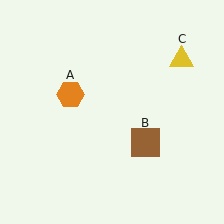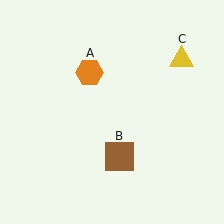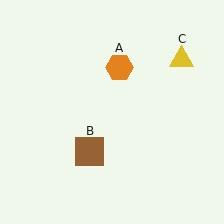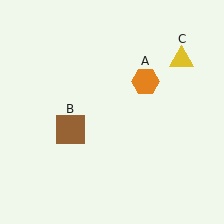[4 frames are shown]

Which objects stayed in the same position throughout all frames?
Yellow triangle (object C) remained stationary.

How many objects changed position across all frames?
2 objects changed position: orange hexagon (object A), brown square (object B).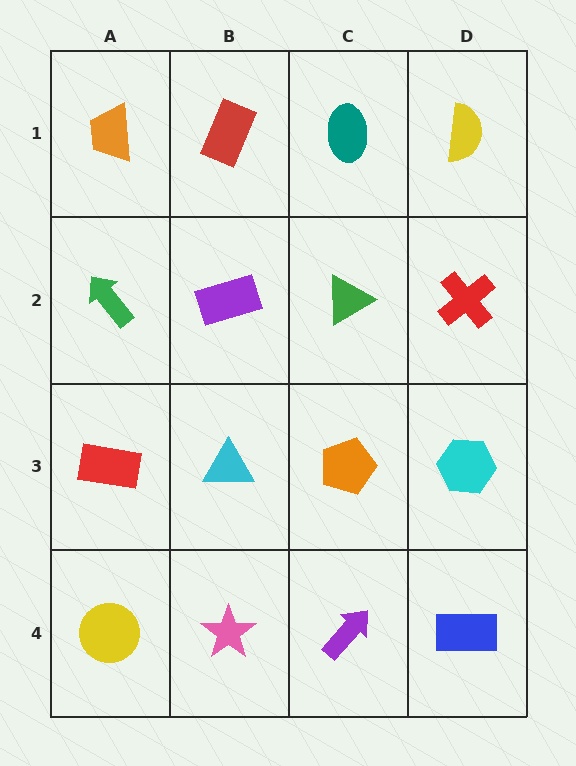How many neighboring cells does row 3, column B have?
4.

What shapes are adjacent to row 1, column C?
A green triangle (row 2, column C), a red rectangle (row 1, column B), a yellow semicircle (row 1, column D).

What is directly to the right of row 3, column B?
An orange pentagon.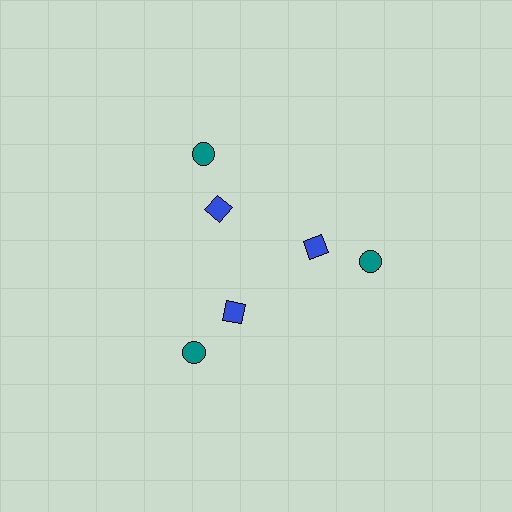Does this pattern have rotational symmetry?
Yes, this pattern has 3-fold rotational symmetry. It looks the same after rotating 120 degrees around the center.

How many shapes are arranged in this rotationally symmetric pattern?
There are 6 shapes, arranged in 3 groups of 2.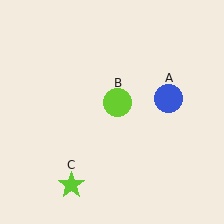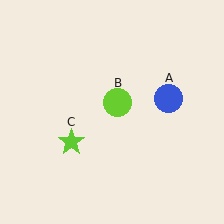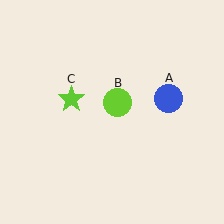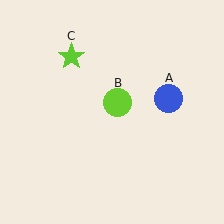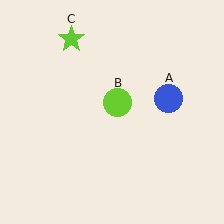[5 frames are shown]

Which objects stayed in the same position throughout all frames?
Blue circle (object A) and lime circle (object B) remained stationary.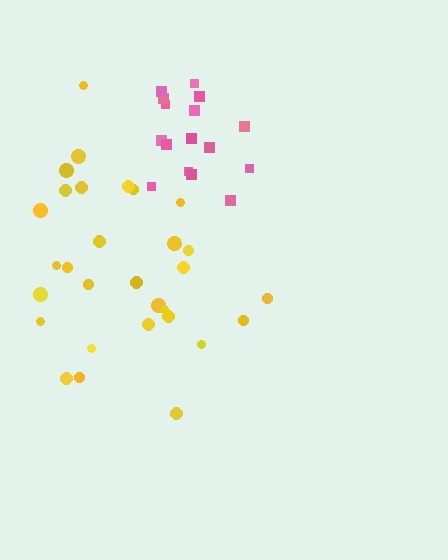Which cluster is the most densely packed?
Pink.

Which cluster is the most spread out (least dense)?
Yellow.